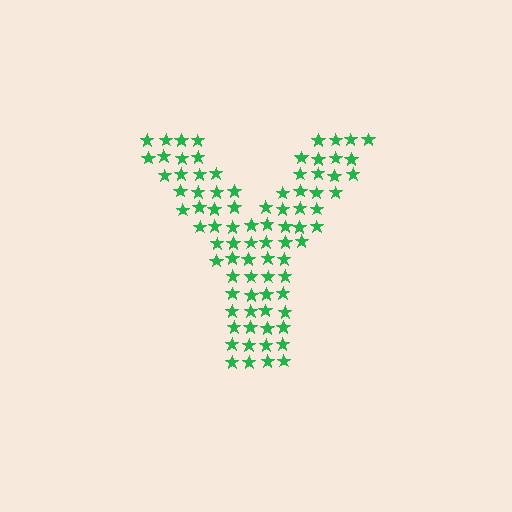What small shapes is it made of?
It is made of small stars.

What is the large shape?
The large shape is the letter Y.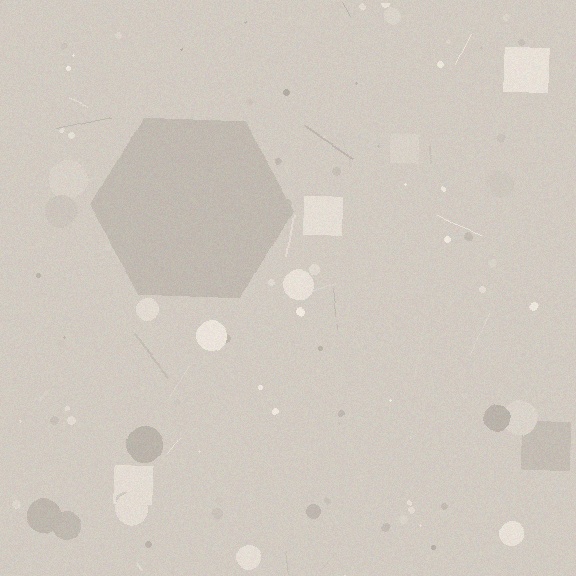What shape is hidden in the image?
A hexagon is hidden in the image.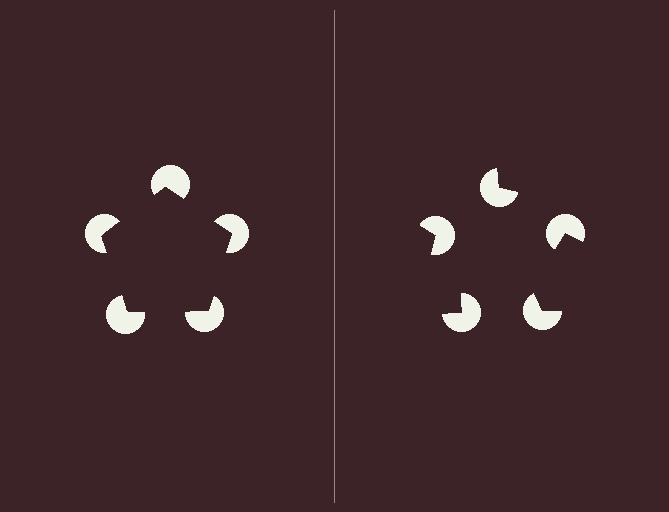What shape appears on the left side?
An illusory pentagon.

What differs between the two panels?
The pac-man discs are positioned identically on both sides; only the wedge orientations differ. On the left they align to a pentagon; on the right they are misaligned.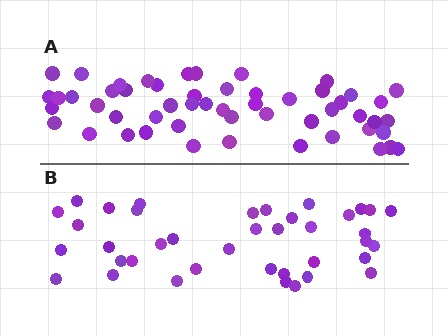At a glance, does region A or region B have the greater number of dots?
Region A (the top region) has more dots.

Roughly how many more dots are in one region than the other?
Region A has approximately 15 more dots than region B.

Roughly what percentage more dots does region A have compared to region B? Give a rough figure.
About 35% more.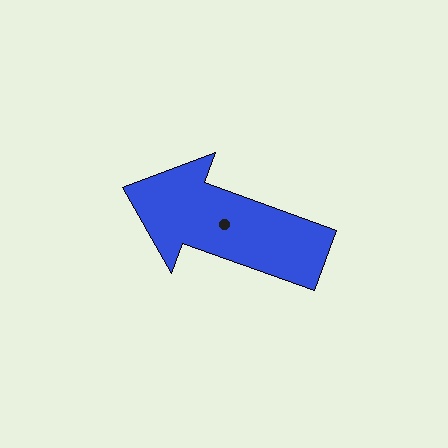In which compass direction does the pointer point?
West.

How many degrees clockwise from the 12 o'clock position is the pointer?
Approximately 290 degrees.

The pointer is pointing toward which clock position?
Roughly 10 o'clock.